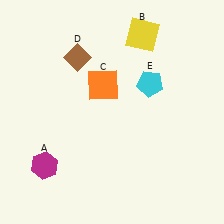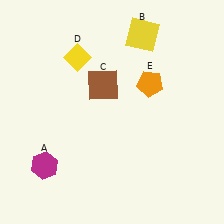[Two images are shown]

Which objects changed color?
C changed from orange to brown. D changed from brown to yellow. E changed from cyan to orange.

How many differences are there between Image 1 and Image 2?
There are 3 differences between the two images.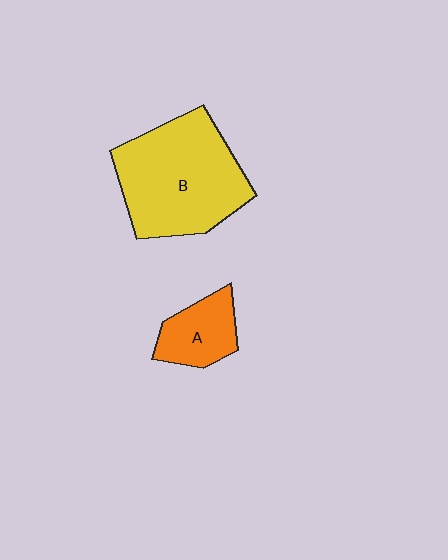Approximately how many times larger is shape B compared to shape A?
Approximately 2.7 times.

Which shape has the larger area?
Shape B (yellow).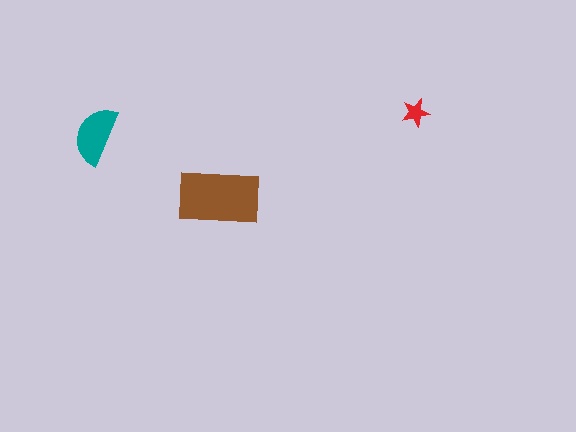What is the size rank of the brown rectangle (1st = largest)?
1st.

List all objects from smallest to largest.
The red star, the teal semicircle, the brown rectangle.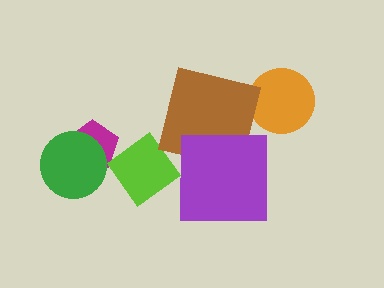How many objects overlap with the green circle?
1 object overlaps with the green circle.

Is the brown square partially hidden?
Yes, it is partially covered by another shape.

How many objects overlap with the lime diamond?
0 objects overlap with the lime diamond.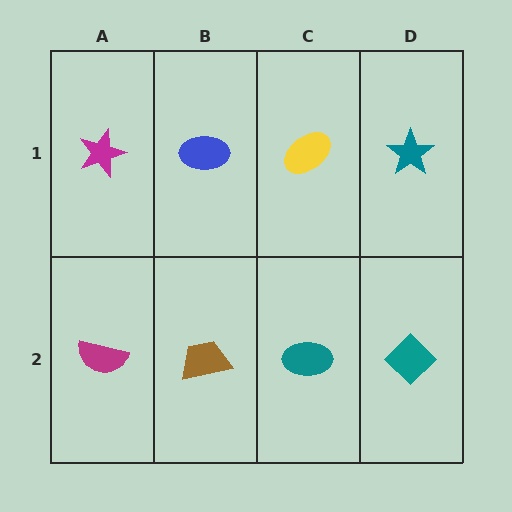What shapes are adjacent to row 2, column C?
A yellow ellipse (row 1, column C), a brown trapezoid (row 2, column B), a teal diamond (row 2, column D).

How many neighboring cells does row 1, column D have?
2.